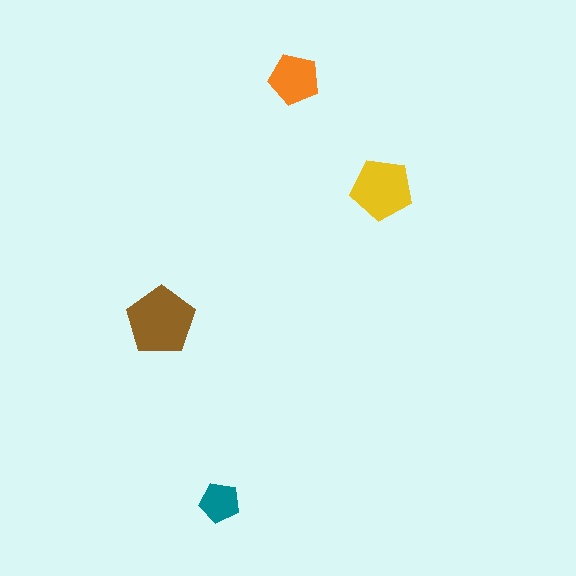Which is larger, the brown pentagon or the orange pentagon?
The brown one.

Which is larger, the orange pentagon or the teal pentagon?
The orange one.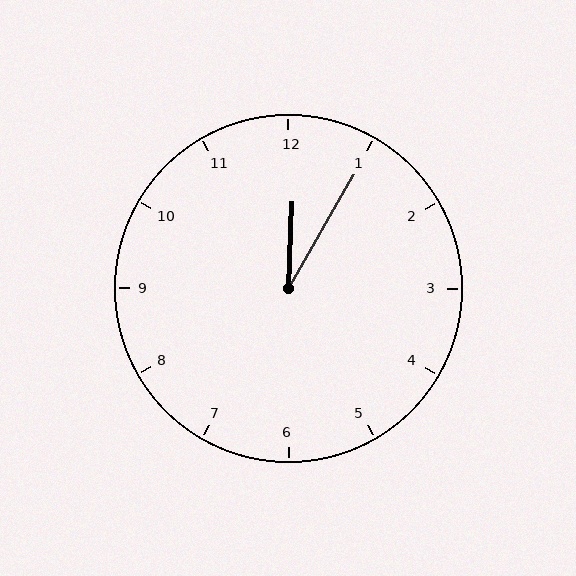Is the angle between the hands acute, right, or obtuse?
It is acute.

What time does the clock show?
12:05.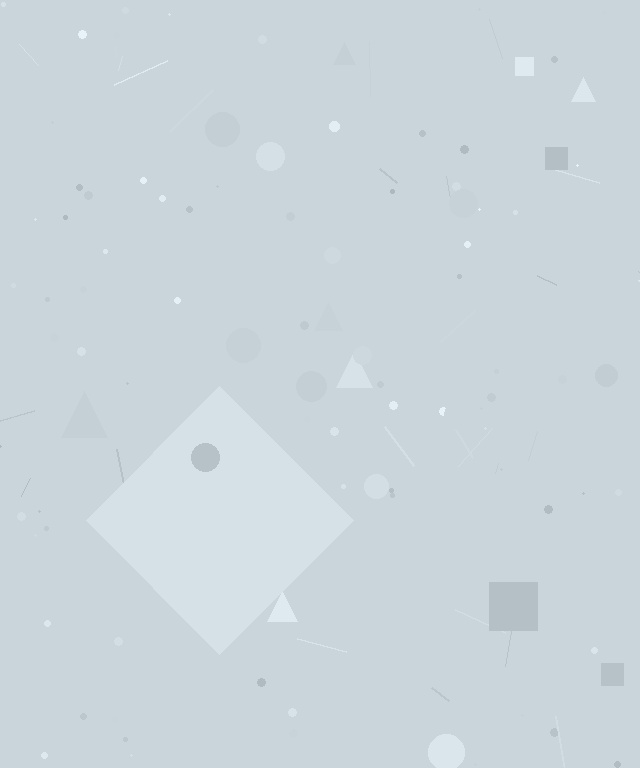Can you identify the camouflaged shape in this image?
The camouflaged shape is a diamond.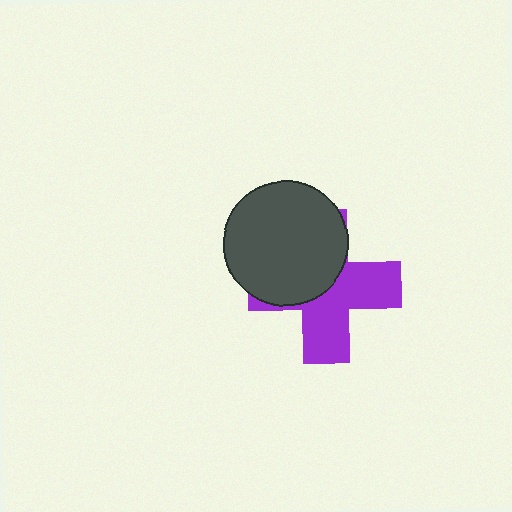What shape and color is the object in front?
The object in front is a dark gray circle.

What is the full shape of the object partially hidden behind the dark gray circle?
The partially hidden object is a purple cross.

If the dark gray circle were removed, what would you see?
You would see the complete purple cross.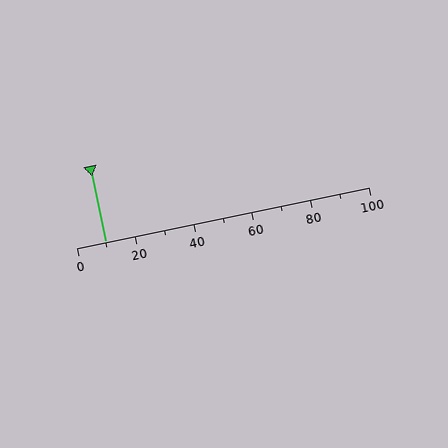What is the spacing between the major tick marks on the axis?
The major ticks are spaced 20 apart.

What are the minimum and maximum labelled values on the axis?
The axis runs from 0 to 100.